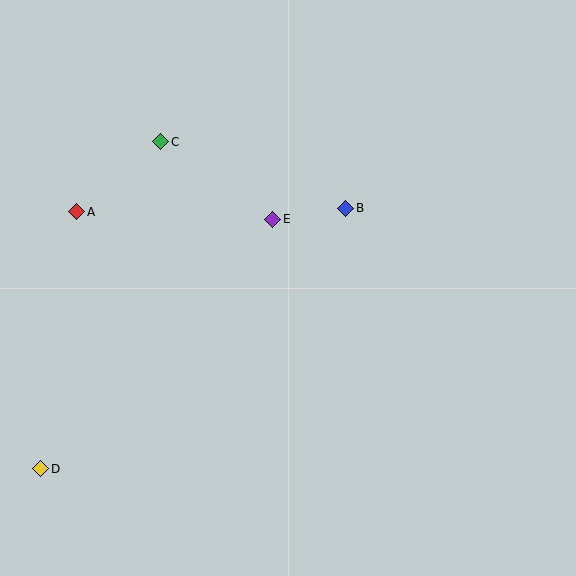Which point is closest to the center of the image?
Point E at (273, 219) is closest to the center.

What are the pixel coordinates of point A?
Point A is at (77, 212).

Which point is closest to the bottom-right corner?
Point B is closest to the bottom-right corner.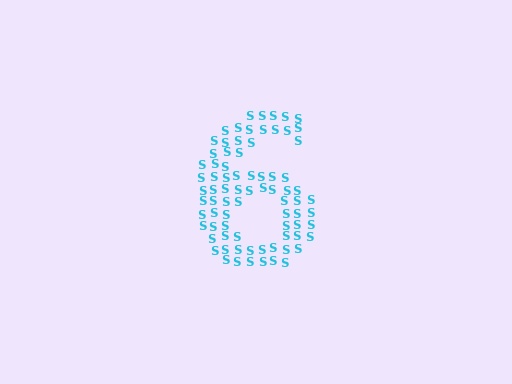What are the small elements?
The small elements are letter S's.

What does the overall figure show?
The overall figure shows the digit 6.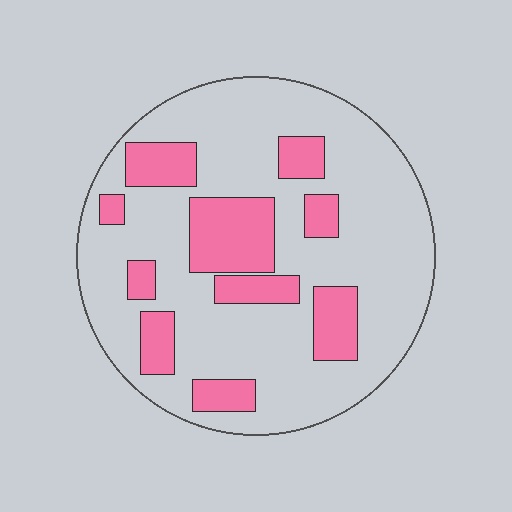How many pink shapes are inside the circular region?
10.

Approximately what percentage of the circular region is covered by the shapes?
Approximately 25%.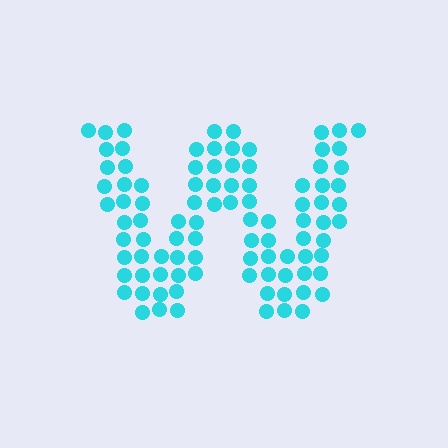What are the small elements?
The small elements are circles.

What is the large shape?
The large shape is the letter W.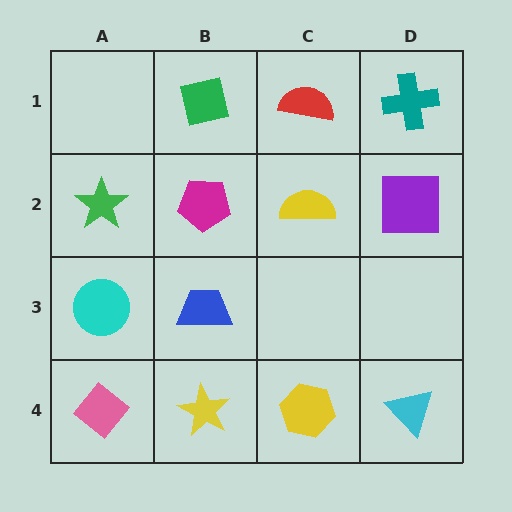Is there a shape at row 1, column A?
No, that cell is empty.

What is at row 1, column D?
A teal cross.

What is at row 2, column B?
A magenta pentagon.